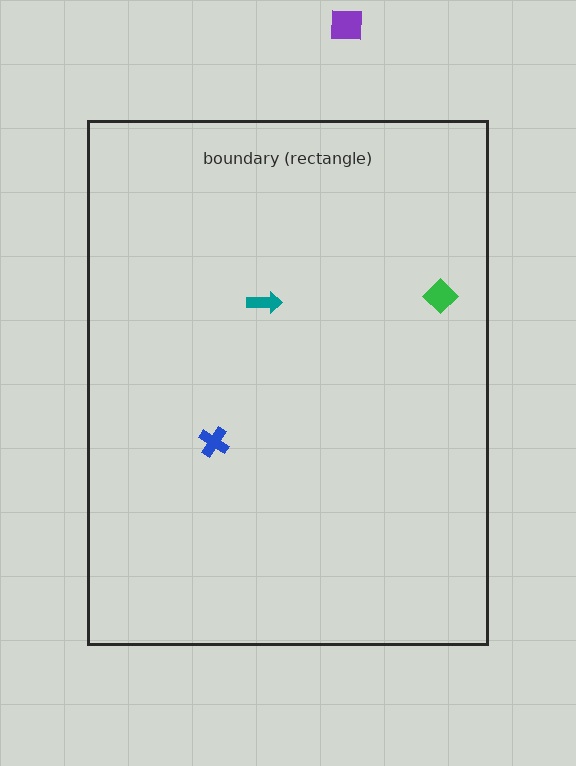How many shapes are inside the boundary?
3 inside, 1 outside.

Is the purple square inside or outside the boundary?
Outside.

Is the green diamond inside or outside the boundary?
Inside.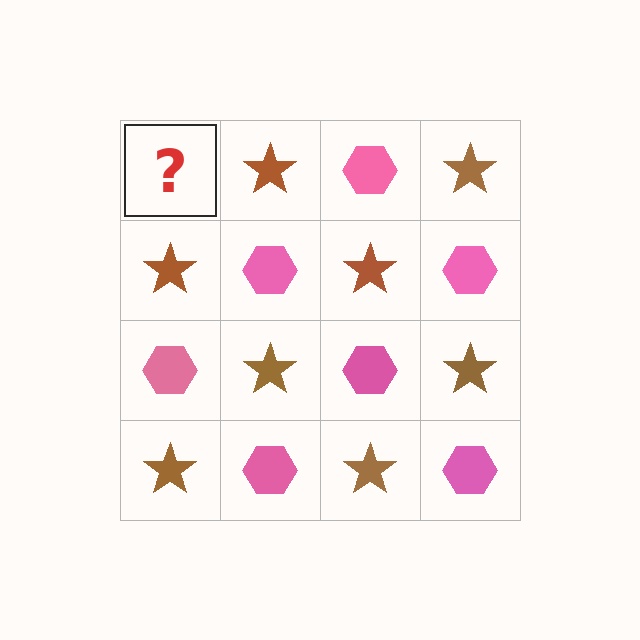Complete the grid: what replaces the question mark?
The question mark should be replaced with a pink hexagon.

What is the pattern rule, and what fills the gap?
The rule is that it alternates pink hexagon and brown star in a checkerboard pattern. The gap should be filled with a pink hexagon.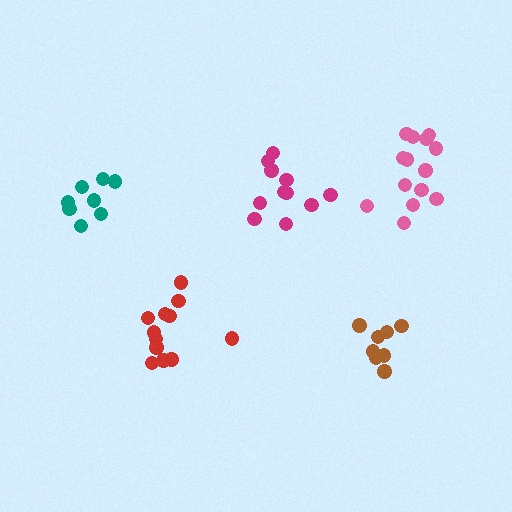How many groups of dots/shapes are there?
There are 5 groups.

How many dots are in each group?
Group 1: 11 dots, Group 2: 13 dots, Group 3: 8 dots, Group 4: 8 dots, Group 5: 14 dots (54 total).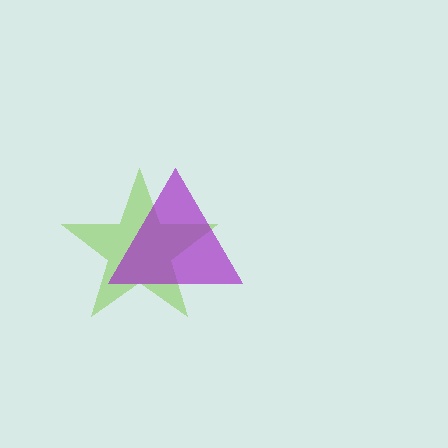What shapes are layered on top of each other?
The layered shapes are: a lime star, a purple triangle.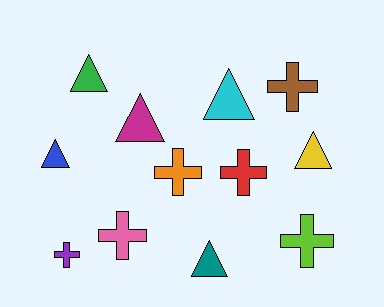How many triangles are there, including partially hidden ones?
There are 6 triangles.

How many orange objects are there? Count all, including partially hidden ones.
There is 1 orange object.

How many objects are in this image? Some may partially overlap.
There are 12 objects.